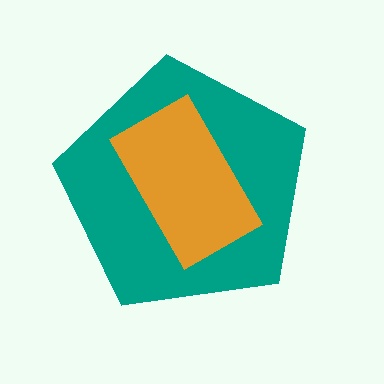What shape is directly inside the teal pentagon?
The orange rectangle.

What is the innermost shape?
The orange rectangle.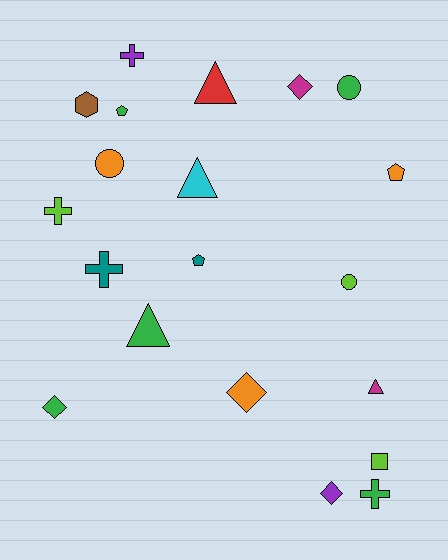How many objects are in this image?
There are 20 objects.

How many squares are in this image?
There is 1 square.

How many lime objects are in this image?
There are 3 lime objects.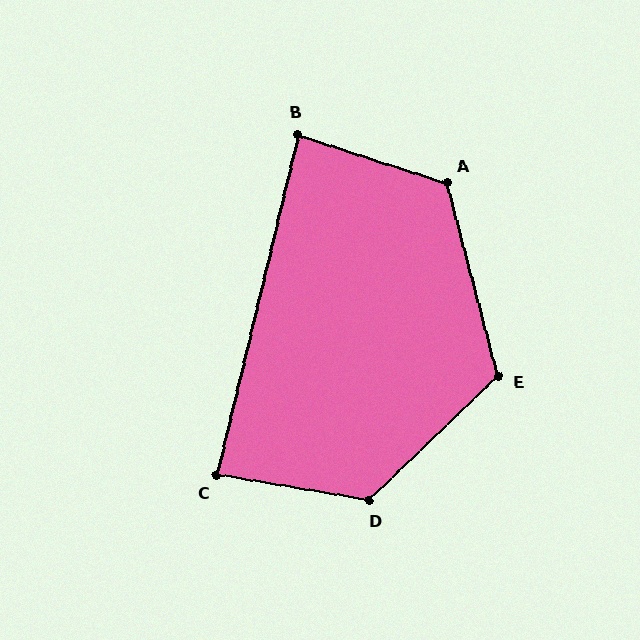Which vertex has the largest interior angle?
D, at approximately 127 degrees.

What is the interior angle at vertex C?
Approximately 86 degrees (approximately right).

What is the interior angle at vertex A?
Approximately 123 degrees (obtuse).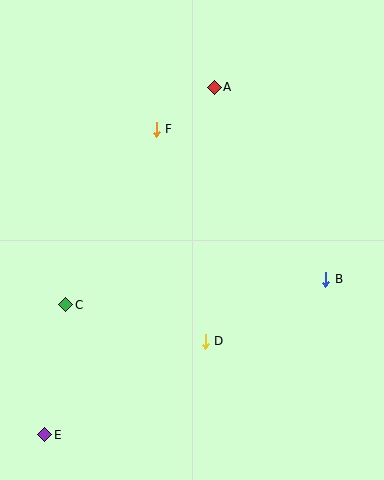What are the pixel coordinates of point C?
Point C is at (66, 305).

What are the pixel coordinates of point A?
Point A is at (214, 87).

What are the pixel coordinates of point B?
Point B is at (326, 279).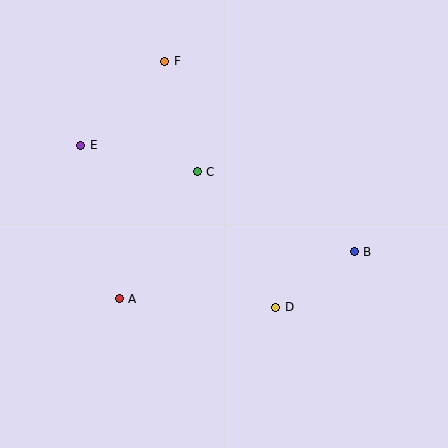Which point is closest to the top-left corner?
Point E is closest to the top-left corner.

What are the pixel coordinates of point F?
Point F is at (165, 61).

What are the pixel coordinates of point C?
Point C is at (197, 172).